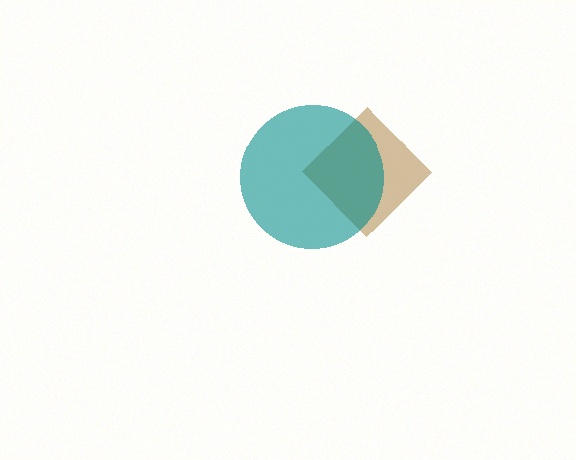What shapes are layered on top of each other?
The layered shapes are: a brown diamond, a teal circle.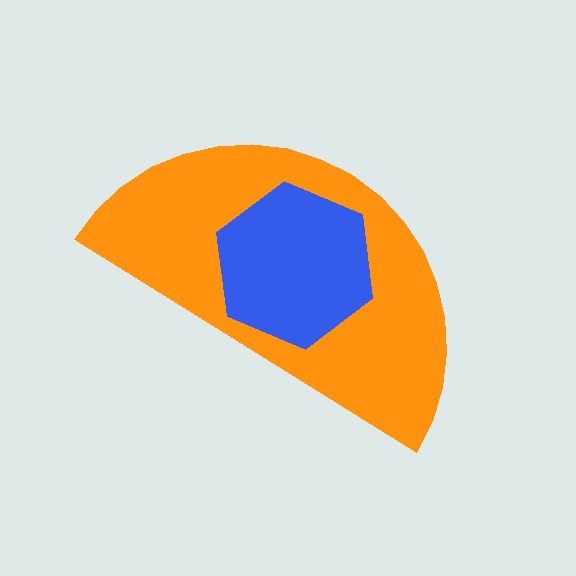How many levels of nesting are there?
2.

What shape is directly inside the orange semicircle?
The blue hexagon.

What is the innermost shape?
The blue hexagon.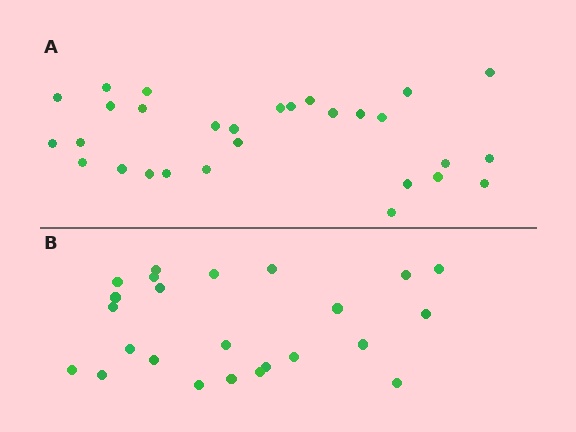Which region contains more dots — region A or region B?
Region A (the top region) has more dots.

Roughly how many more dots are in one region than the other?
Region A has about 5 more dots than region B.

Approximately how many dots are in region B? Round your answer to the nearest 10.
About 20 dots. (The exact count is 24, which rounds to 20.)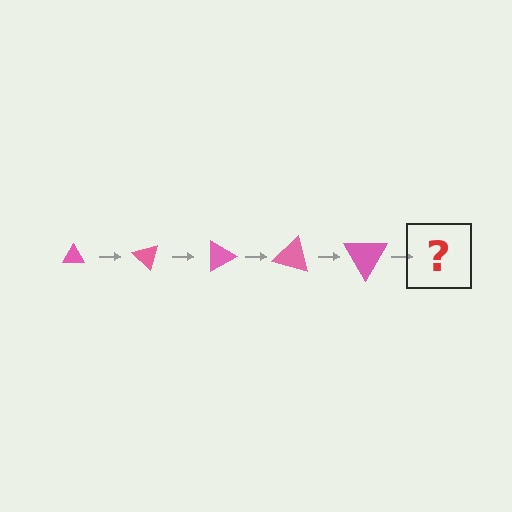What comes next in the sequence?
The next element should be a triangle, larger than the previous one and rotated 225 degrees from the start.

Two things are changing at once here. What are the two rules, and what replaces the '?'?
The two rules are that the triangle grows larger each step and it rotates 45 degrees each step. The '?' should be a triangle, larger than the previous one and rotated 225 degrees from the start.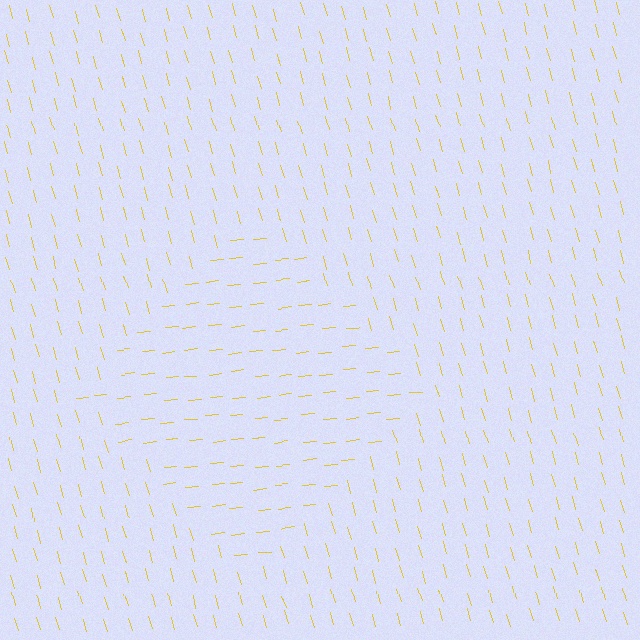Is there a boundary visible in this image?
Yes, there is a texture boundary formed by a change in line orientation.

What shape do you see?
I see a diamond.